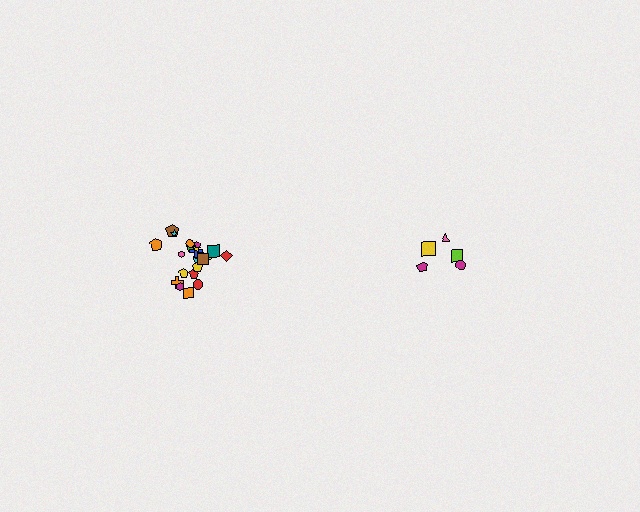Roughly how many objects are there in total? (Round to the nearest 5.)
Roughly 25 objects in total.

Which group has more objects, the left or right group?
The left group.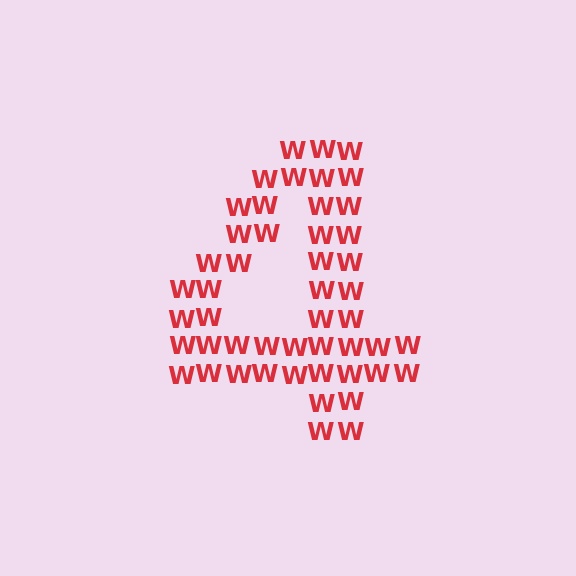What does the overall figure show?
The overall figure shows the digit 4.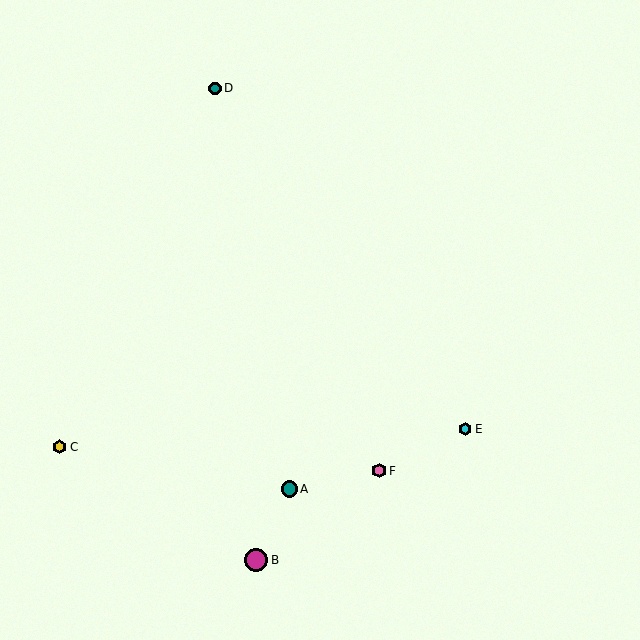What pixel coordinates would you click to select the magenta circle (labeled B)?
Click at (256, 560) to select the magenta circle B.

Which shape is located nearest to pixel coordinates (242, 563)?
The magenta circle (labeled B) at (256, 560) is nearest to that location.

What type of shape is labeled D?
Shape D is a teal circle.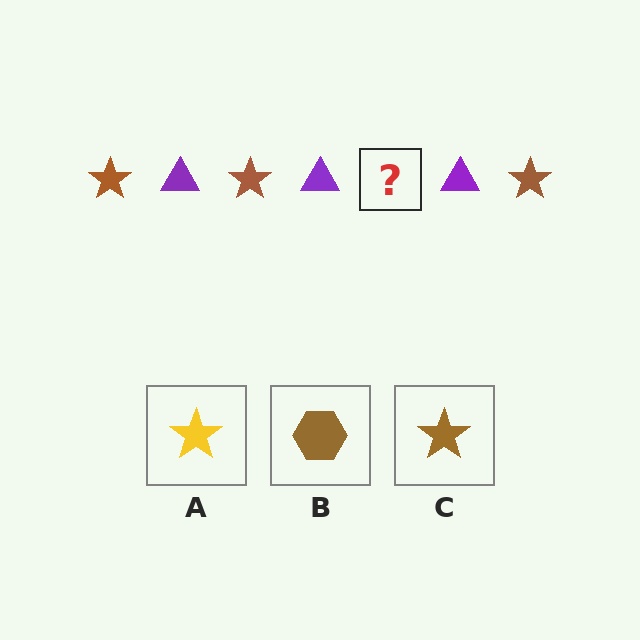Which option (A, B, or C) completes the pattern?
C.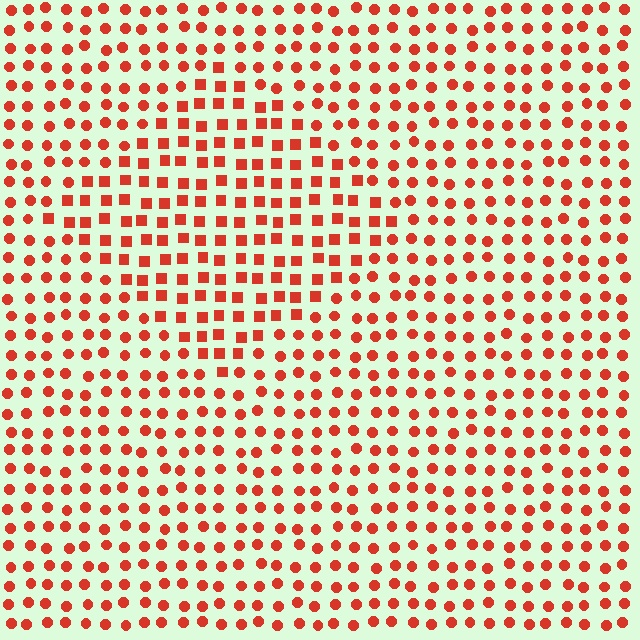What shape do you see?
I see a diamond.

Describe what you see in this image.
The image is filled with small red elements arranged in a uniform grid. A diamond-shaped region contains squares, while the surrounding area contains circles. The boundary is defined purely by the change in element shape.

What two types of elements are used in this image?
The image uses squares inside the diamond region and circles outside it.